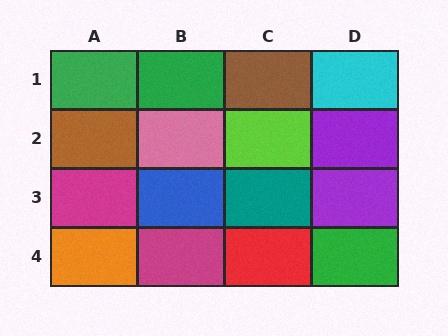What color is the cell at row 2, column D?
Purple.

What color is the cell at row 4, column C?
Red.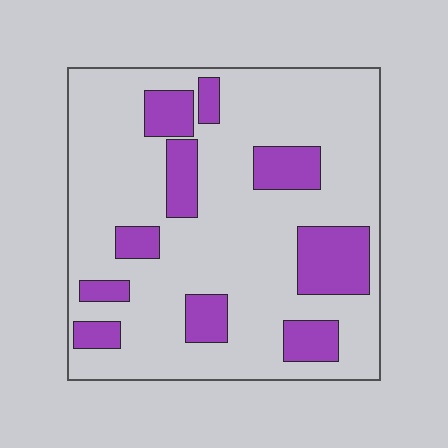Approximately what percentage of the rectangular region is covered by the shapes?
Approximately 25%.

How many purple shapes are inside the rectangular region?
10.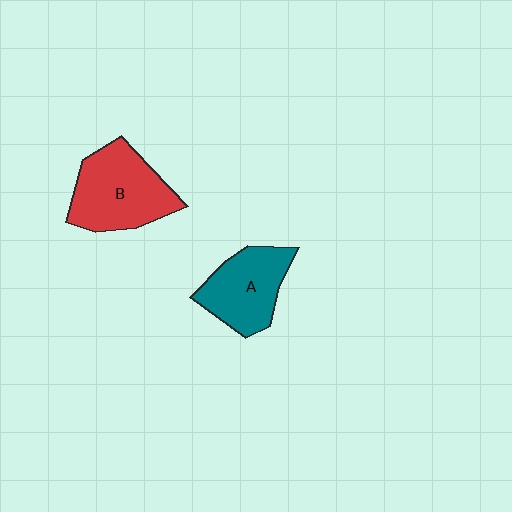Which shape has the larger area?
Shape B (red).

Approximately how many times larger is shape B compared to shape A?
Approximately 1.2 times.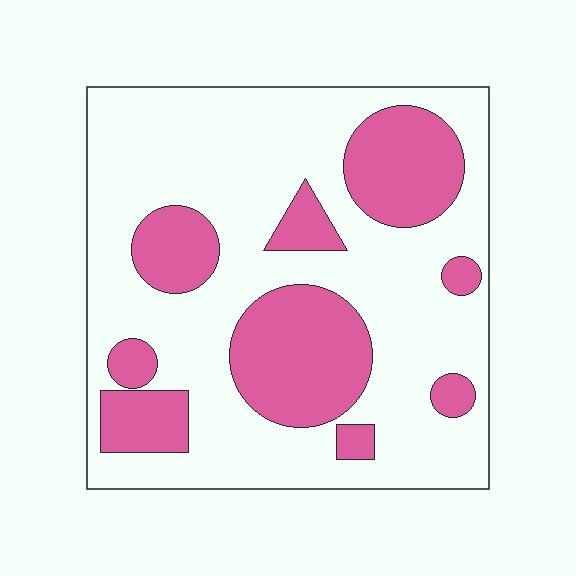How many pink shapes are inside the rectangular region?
9.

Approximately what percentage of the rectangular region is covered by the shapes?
Approximately 30%.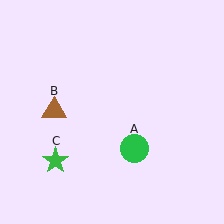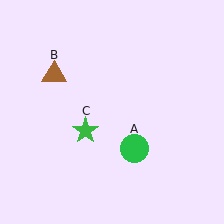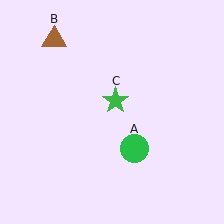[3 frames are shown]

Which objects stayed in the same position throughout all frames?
Green circle (object A) remained stationary.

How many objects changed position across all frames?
2 objects changed position: brown triangle (object B), green star (object C).